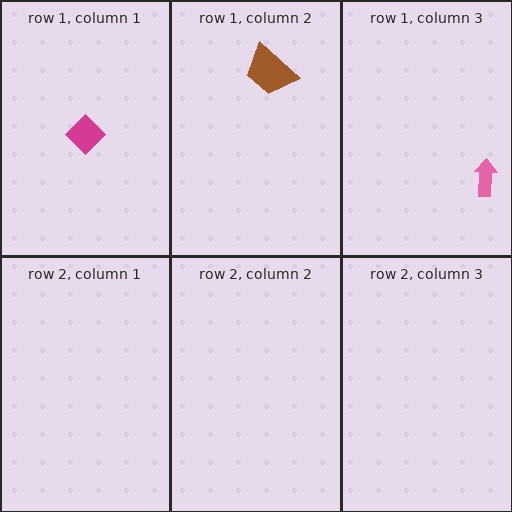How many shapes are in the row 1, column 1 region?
1.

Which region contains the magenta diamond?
The row 1, column 1 region.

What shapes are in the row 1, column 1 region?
The magenta diamond.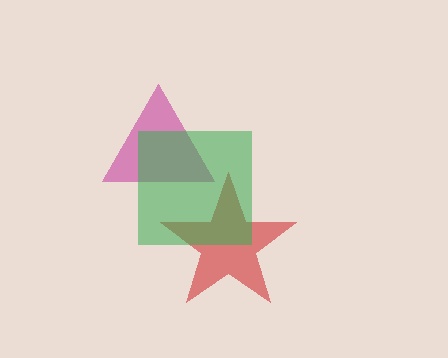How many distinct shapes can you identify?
There are 3 distinct shapes: a red star, a magenta triangle, a green square.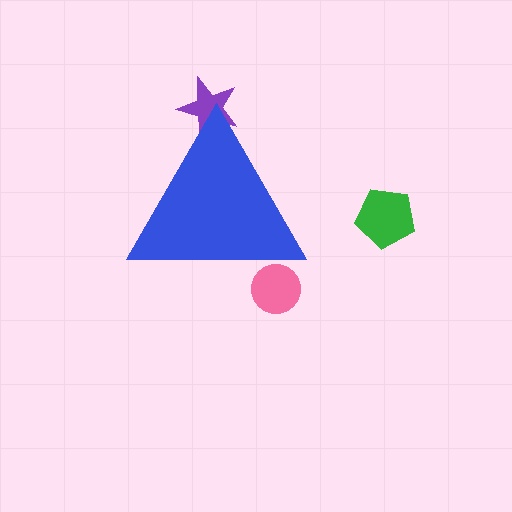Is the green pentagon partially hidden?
No, the green pentagon is fully visible.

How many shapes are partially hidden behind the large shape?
2 shapes are partially hidden.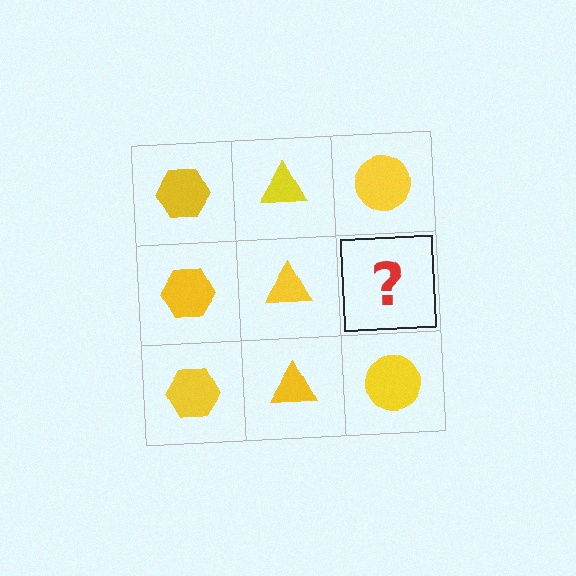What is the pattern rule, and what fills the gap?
The rule is that each column has a consistent shape. The gap should be filled with a yellow circle.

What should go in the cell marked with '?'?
The missing cell should contain a yellow circle.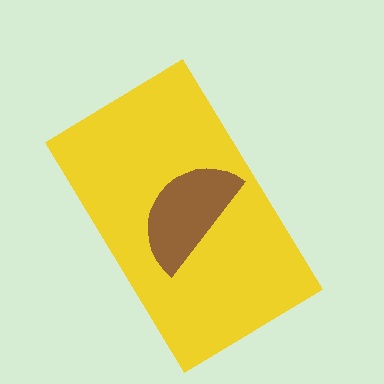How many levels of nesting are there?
2.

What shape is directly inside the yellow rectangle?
The brown semicircle.